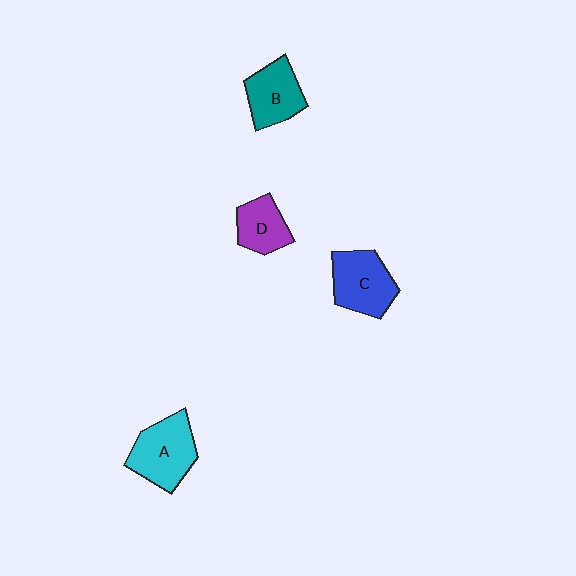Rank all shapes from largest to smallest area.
From largest to smallest: A (cyan), C (blue), B (teal), D (purple).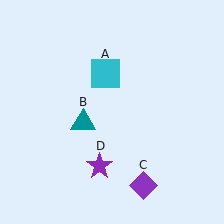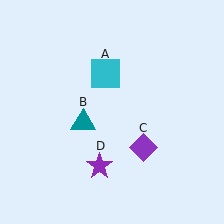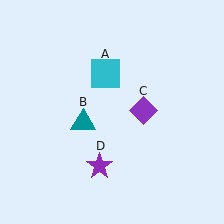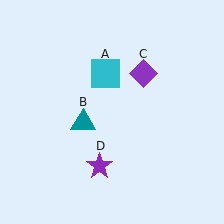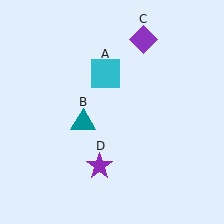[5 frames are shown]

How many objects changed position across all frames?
1 object changed position: purple diamond (object C).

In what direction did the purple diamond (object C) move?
The purple diamond (object C) moved up.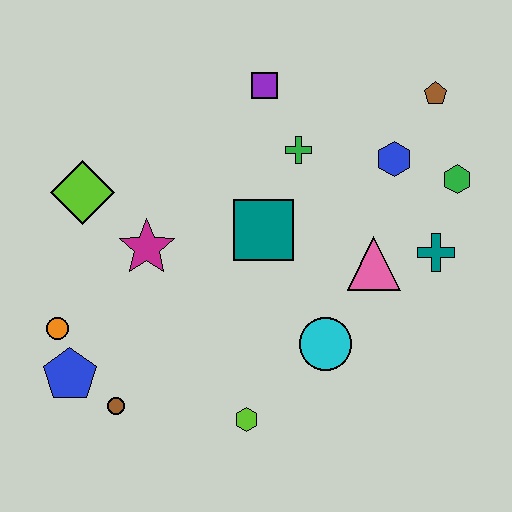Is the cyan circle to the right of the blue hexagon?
No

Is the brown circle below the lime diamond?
Yes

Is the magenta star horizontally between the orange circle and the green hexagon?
Yes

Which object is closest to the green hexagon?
The blue hexagon is closest to the green hexagon.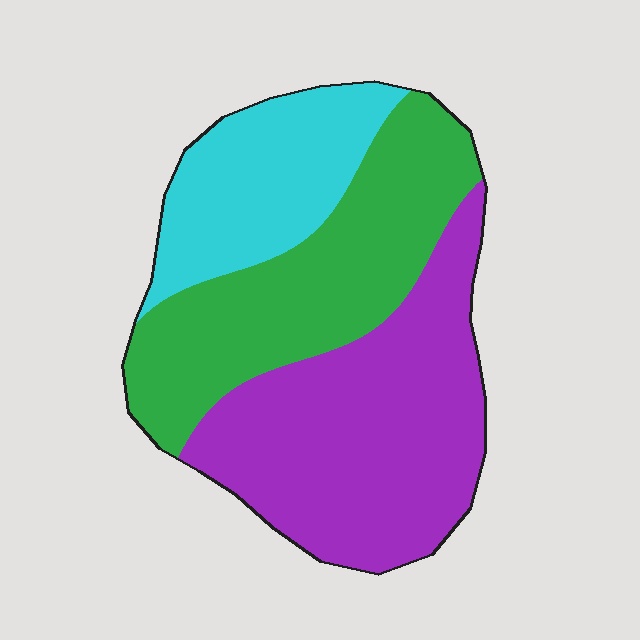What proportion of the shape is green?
Green covers around 35% of the shape.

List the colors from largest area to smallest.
From largest to smallest: purple, green, cyan.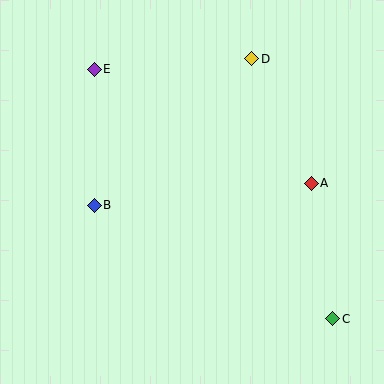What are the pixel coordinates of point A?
Point A is at (311, 183).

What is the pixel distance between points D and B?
The distance between D and B is 215 pixels.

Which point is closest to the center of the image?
Point B at (94, 205) is closest to the center.